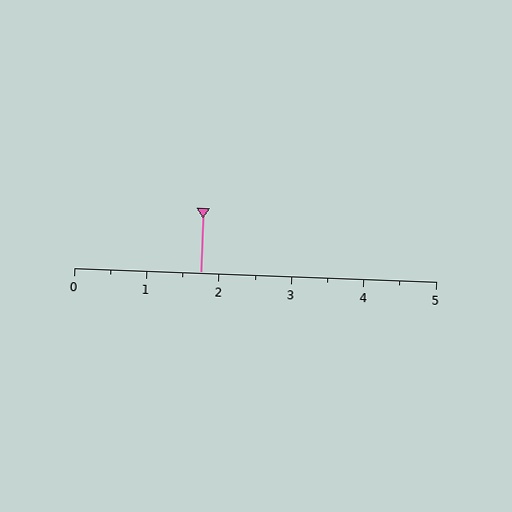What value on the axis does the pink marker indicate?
The marker indicates approximately 1.8.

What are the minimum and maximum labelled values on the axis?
The axis runs from 0 to 5.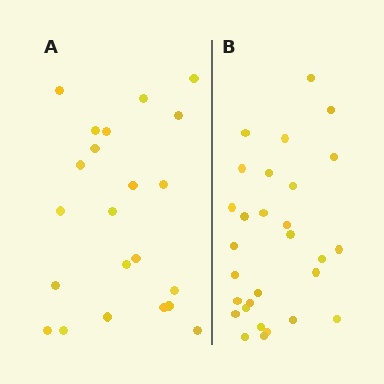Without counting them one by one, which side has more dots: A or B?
Region B (the right region) has more dots.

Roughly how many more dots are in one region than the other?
Region B has roughly 8 or so more dots than region A.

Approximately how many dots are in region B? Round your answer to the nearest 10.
About 30 dots. (The exact count is 29, which rounds to 30.)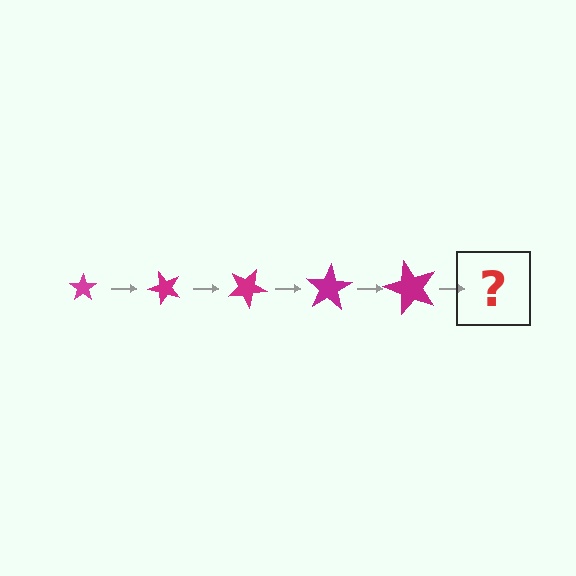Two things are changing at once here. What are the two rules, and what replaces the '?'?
The two rules are that the star grows larger each step and it rotates 50 degrees each step. The '?' should be a star, larger than the previous one and rotated 250 degrees from the start.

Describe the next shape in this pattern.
It should be a star, larger than the previous one and rotated 250 degrees from the start.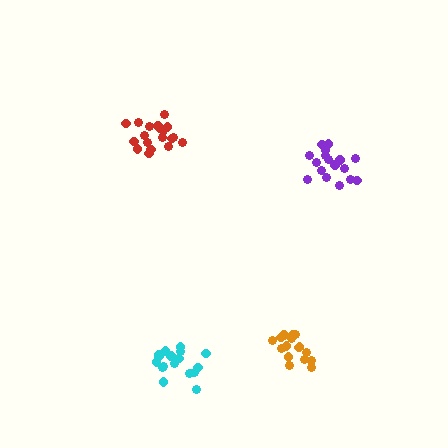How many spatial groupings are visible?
There are 4 spatial groupings.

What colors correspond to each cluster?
The clusters are colored: red, orange, purple, cyan.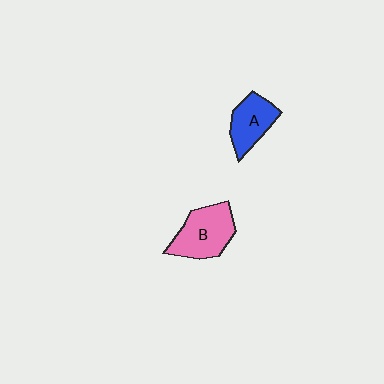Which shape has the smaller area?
Shape A (blue).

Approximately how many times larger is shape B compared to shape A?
Approximately 1.3 times.